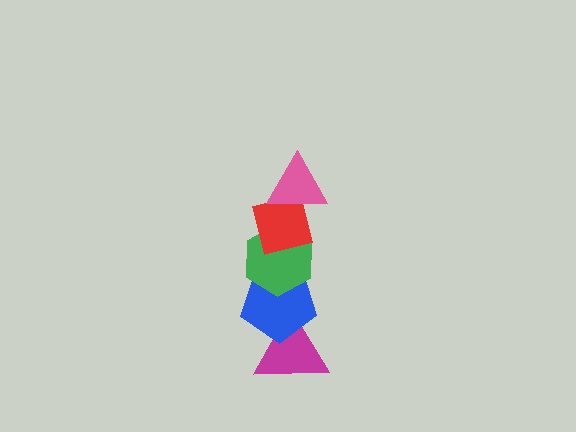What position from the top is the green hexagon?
The green hexagon is 3rd from the top.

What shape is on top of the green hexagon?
The red square is on top of the green hexagon.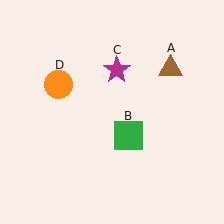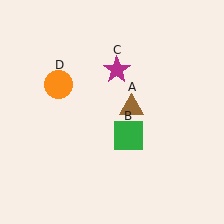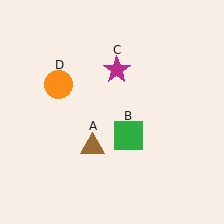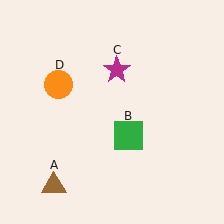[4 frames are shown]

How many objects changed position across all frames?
1 object changed position: brown triangle (object A).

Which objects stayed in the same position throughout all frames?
Green square (object B) and magenta star (object C) and orange circle (object D) remained stationary.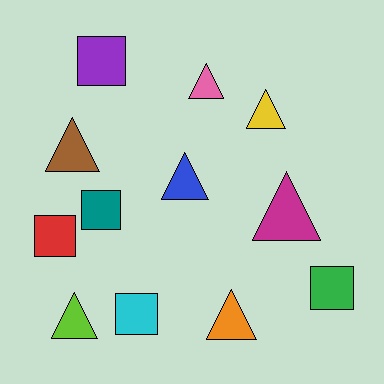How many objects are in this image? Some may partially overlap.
There are 12 objects.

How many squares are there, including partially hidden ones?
There are 5 squares.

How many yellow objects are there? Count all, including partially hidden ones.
There is 1 yellow object.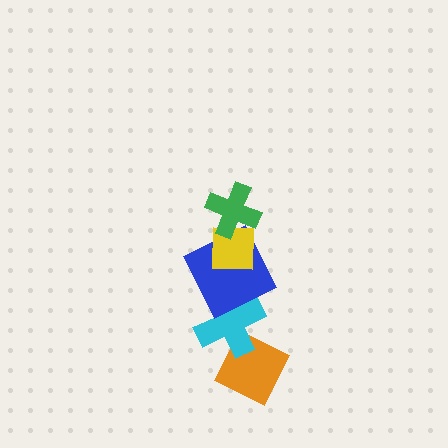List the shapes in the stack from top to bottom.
From top to bottom: the green cross, the yellow square, the blue square, the cyan cross, the orange diamond.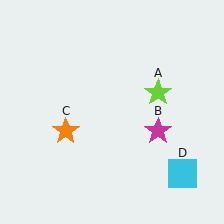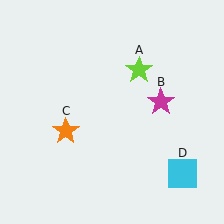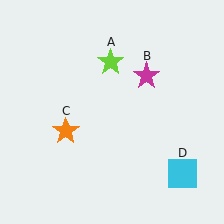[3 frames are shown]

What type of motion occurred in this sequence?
The lime star (object A), magenta star (object B) rotated counterclockwise around the center of the scene.